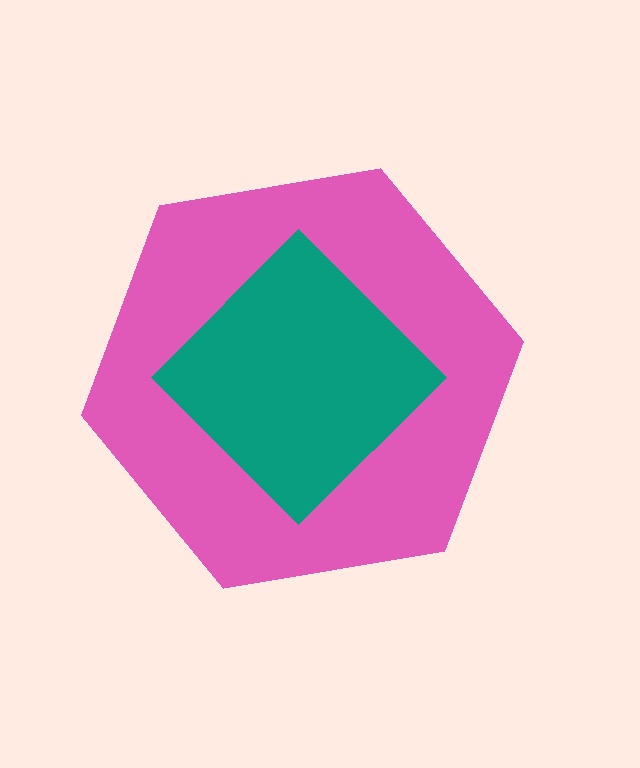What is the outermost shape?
The pink hexagon.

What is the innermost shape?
The teal diamond.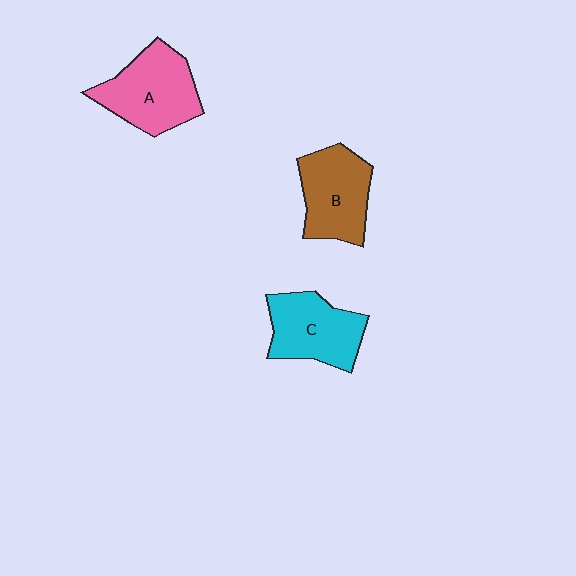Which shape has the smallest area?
Shape C (cyan).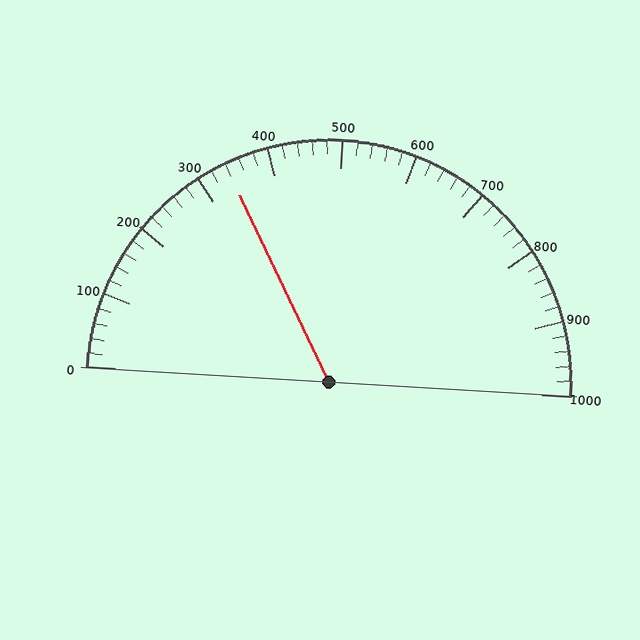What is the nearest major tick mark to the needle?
The nearest major tick mark is 300.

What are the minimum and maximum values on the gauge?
The gauge ranges from 0 to 1000.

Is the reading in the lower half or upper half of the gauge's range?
The reading is in the lower half of the range (0 to 1000).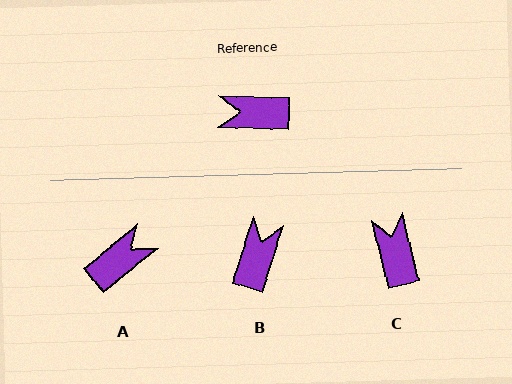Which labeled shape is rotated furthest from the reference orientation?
A, about 138 degrees away.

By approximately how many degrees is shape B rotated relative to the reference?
Approximately 106 degrees clockwise.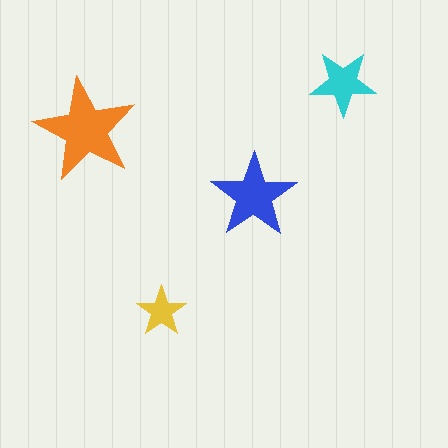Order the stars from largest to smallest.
the orange one, the blue one, the cyan one, the yellow one.